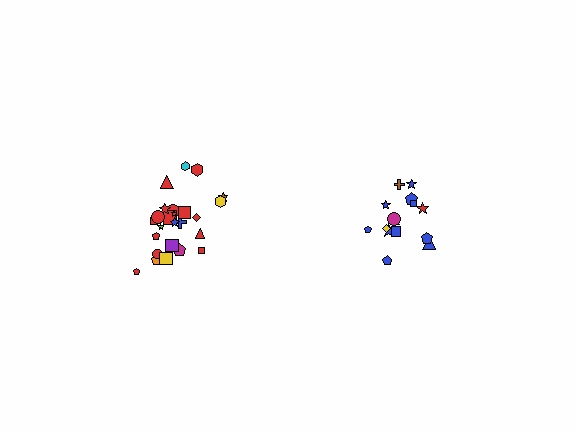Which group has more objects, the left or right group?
The left group.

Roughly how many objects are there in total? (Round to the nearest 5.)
Roughly 40 objects in total.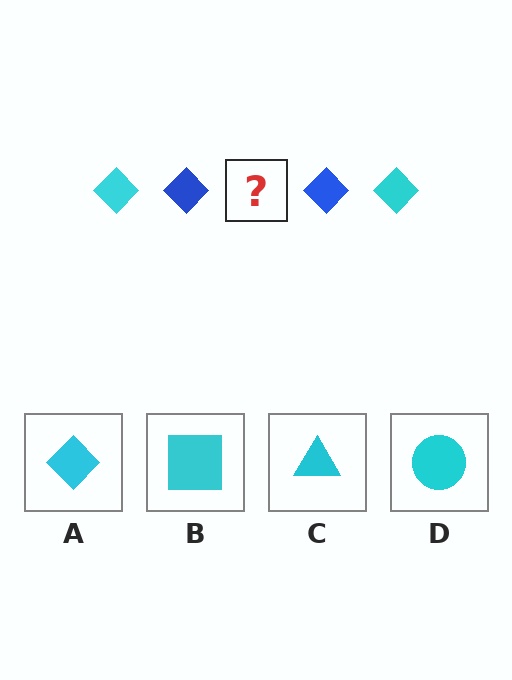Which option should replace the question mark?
Option A.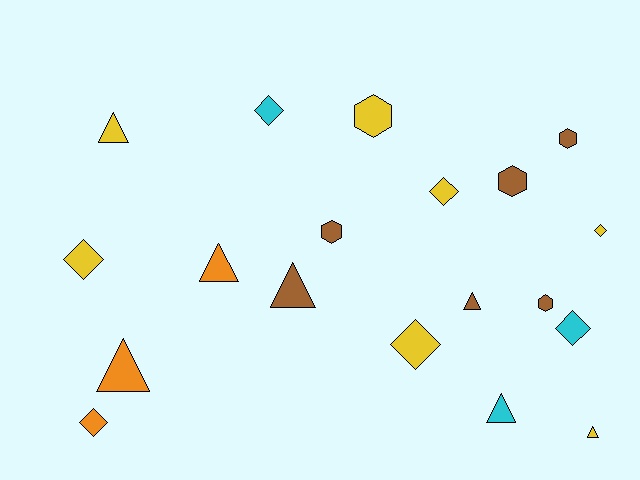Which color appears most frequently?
Yellow, with 7 objects.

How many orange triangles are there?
There are 2 orange triangles.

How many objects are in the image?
There are 19 objects.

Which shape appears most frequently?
Triangle, with 7 objects.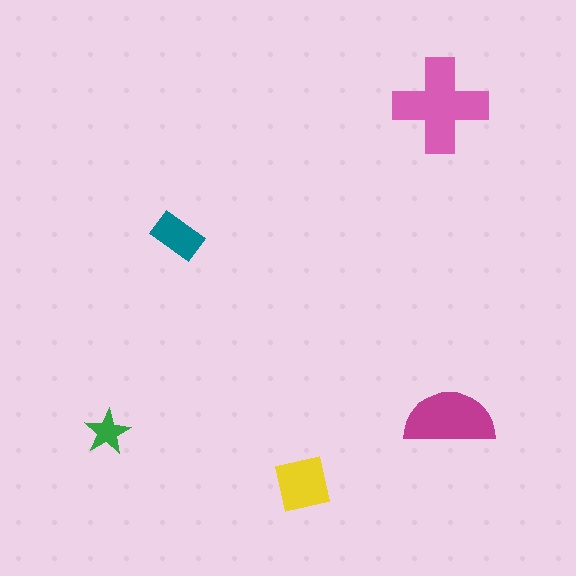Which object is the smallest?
The green star.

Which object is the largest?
The pink cross.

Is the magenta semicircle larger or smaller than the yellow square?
Larger.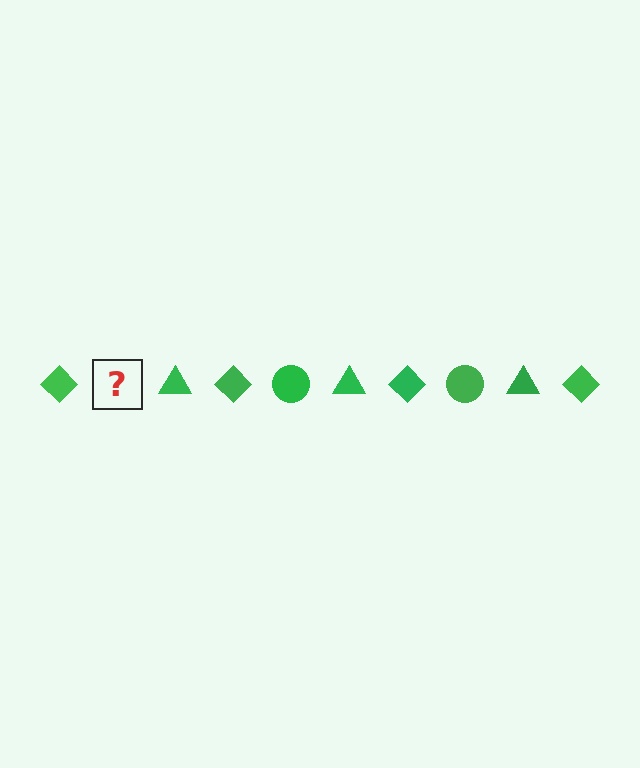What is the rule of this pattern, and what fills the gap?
The rule is that the pattern cycles through diamond, circle, triangle shapes in green. The gap should be filled with a green circle.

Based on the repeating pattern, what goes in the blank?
The blank should be a green circle.